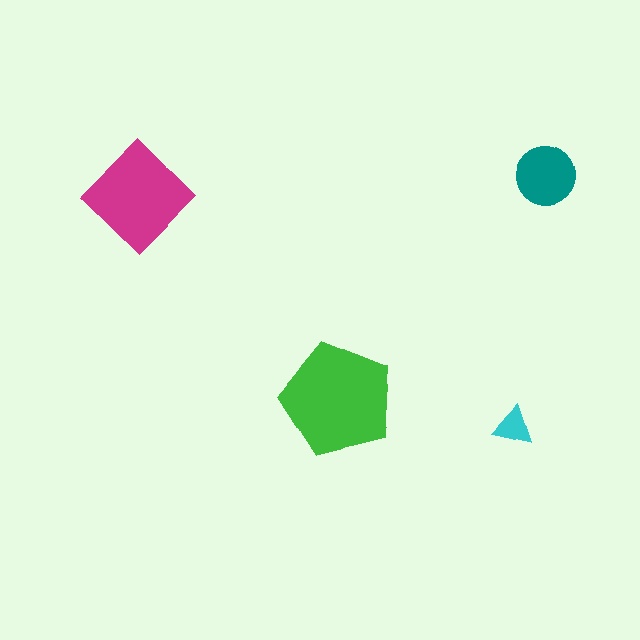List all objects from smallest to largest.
The cyan triangle, the teal circle, the magenta diamond, the green pentagon.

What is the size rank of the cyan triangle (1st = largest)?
4th.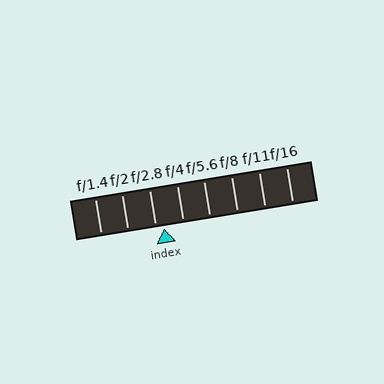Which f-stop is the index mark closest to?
The index mark is closest to f/2.8.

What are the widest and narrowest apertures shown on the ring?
The widest aperture shown is f/1.4 and the narrowest is f/16.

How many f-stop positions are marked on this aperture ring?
There are 8 f-stop positions marked.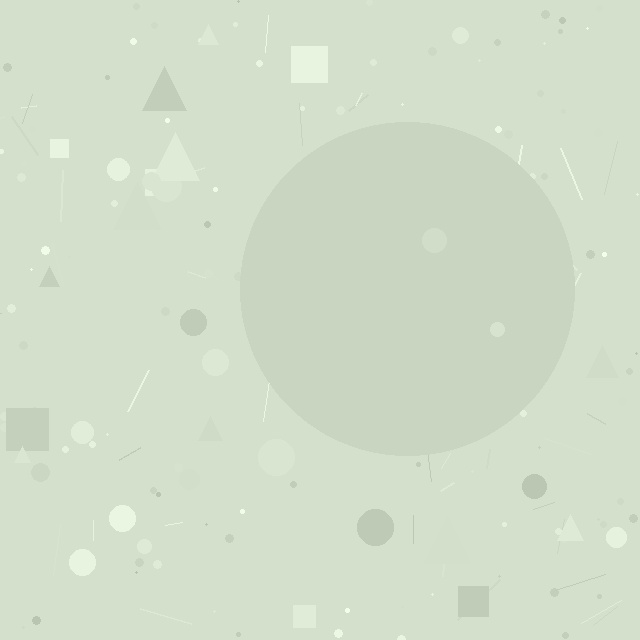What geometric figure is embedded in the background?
A circle is embedded in the background.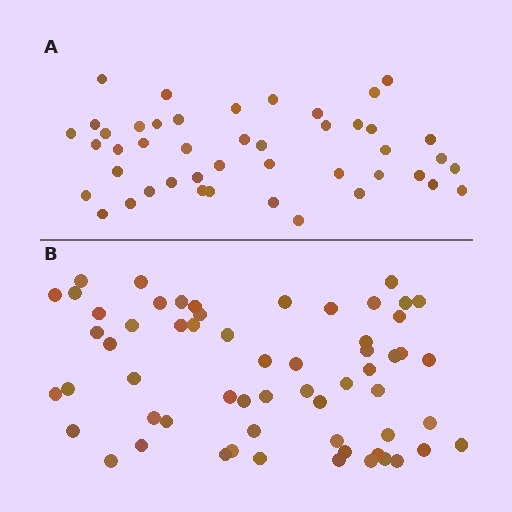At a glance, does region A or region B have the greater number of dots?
Region B (the bottom region) has more dots.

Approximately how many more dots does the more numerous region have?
Region B has approximately 15 more dots than region A.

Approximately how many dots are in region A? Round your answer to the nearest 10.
About 40 dots. (The exact count is 45, which rounds to 40.)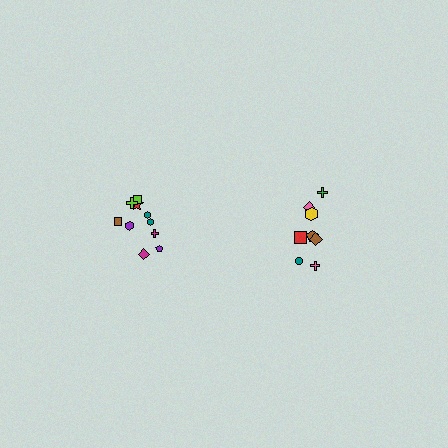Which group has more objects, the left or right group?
The left group.